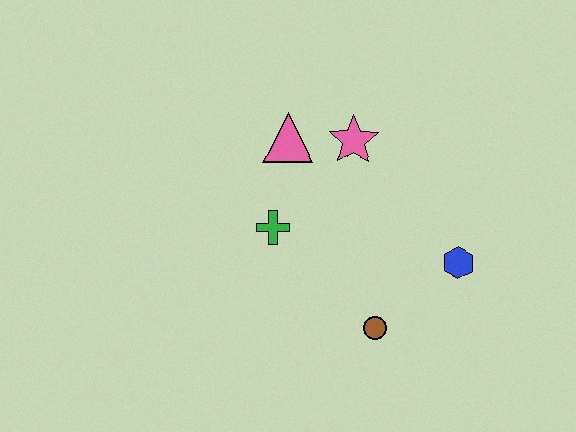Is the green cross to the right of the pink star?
No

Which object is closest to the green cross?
The pink triangle is closest to the green cross.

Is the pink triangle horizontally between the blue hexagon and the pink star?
No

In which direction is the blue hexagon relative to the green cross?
The blue hexagon is to the right of the green cross.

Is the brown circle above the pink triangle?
No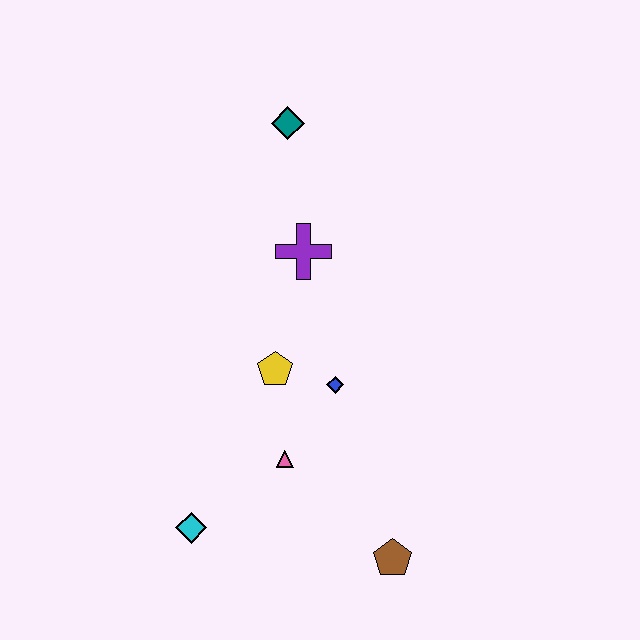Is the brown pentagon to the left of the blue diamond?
No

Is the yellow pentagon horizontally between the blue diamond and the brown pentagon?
No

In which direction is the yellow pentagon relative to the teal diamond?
The yellow pentagon is below the teal diamond.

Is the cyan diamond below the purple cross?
Yes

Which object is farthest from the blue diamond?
The teal diamond is farthest from the blue diamond.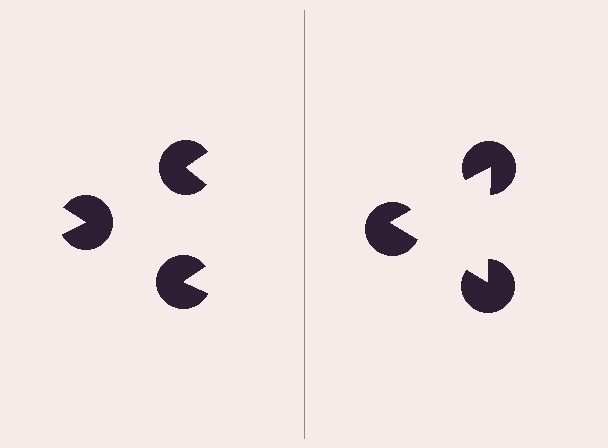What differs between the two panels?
The pac-man discs are positioned identically on both sides; only the wedge orientations differ. On the right they align to a triangle; on the left they are misaligned.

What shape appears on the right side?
An illusory triangle.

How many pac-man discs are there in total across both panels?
6 — 3 on each side.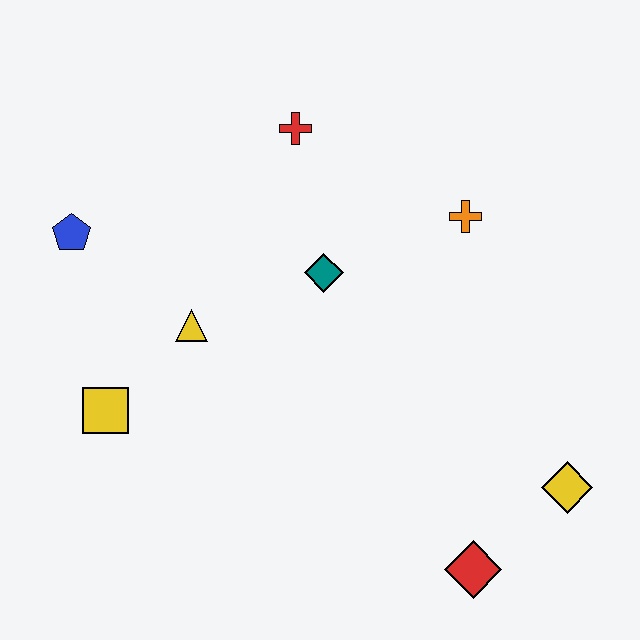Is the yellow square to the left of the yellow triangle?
Yes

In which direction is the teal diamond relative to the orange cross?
The teal diamond is to the left of the orange cross.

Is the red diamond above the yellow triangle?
No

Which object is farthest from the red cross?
The red diamond is farthest from the red cross.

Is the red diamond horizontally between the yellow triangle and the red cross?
No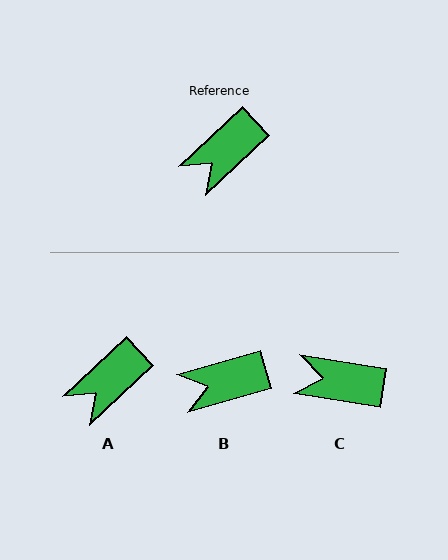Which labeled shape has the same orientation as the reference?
A.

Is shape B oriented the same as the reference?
No, it is off by about 27 degrees.